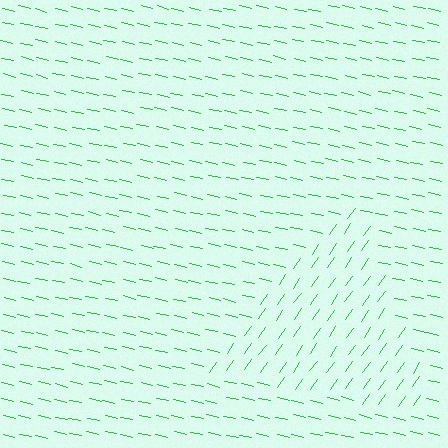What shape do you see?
I see a triangle.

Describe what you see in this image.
The image is filled with small green line segments. A triangle region in the image has lines oriented differently from the surrounding lines, creating a visible texture boundary.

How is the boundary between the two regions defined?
The boundary is defined purely by a change in line orientation (approximately 68 degrees difference). All lines are the same color and thickness.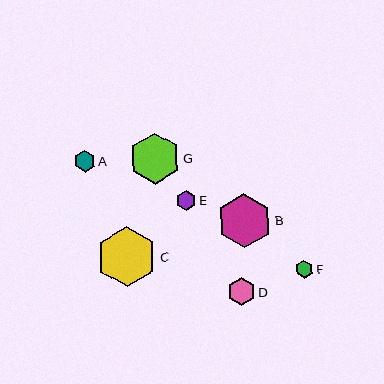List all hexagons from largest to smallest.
From largest to smallest: C, B, G, D, A, E, F.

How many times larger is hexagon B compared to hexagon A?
Hexagon B is approximately 2.5 times the size of hexagon A.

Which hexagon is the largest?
Hexagon C is the largest with a size of approximately 60 pixels.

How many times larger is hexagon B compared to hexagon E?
Hexagon B is approximately 2.7 times the size of hexagon E.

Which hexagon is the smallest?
Hexagon F is the smallest with a size of approximately 18 pixels.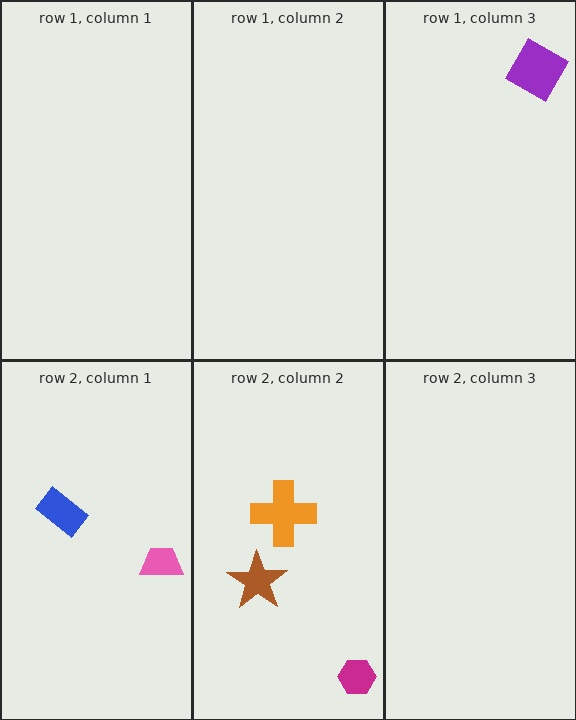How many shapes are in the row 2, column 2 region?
3.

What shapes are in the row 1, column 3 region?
The purple diamond.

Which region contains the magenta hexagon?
The row 2, column 2 region.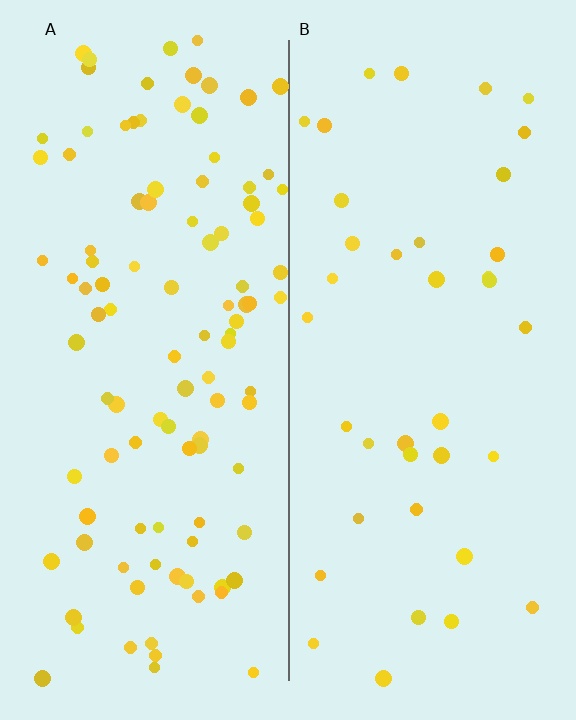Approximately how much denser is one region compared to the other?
Approximately 2.7× — region A over region B.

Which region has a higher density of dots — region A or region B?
A (the left).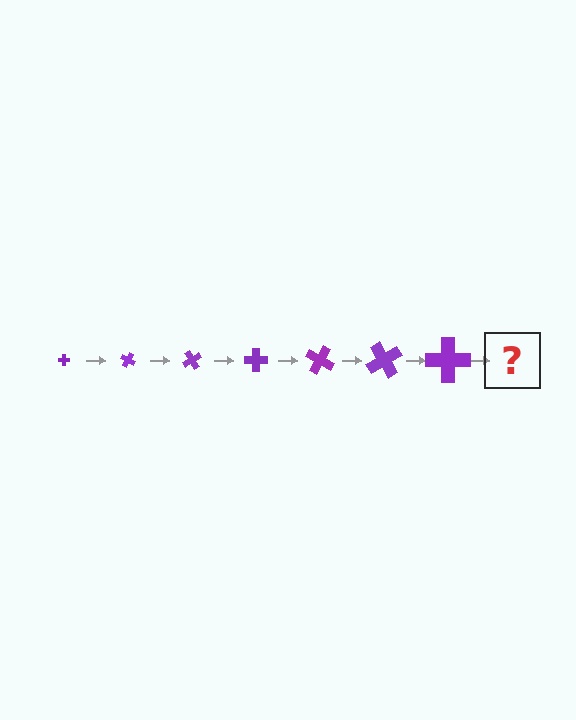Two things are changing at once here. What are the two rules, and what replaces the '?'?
The two rules are that the cross grows larger each step and it rotates 30 degrees each step. The '?' should be a cross, larger than the previous one and rotated 210 degrees from the start.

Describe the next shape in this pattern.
It should be a cross, larger than the previous one and rotated 210 degrees from the start.